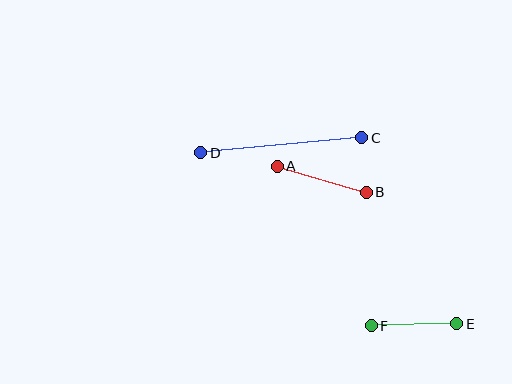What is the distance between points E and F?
The distance is approximately 85 pixels.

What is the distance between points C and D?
The distance is approximately 162 pixels.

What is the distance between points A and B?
The distance is approximately 92 pixels.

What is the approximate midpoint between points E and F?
The midpoint is at approximately (414, 325) pixels.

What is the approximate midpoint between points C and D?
The midpoint is at approximately (281, 145) pixels.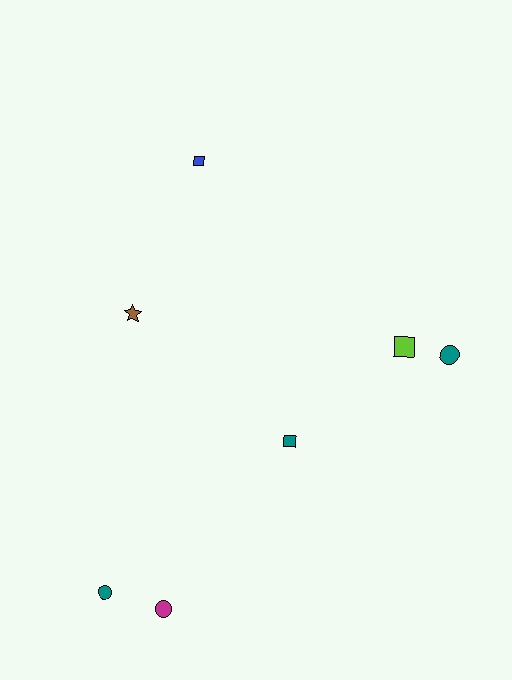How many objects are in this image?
There are 7 objects.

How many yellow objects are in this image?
There are no yellow objects.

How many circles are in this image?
There are 3 circles.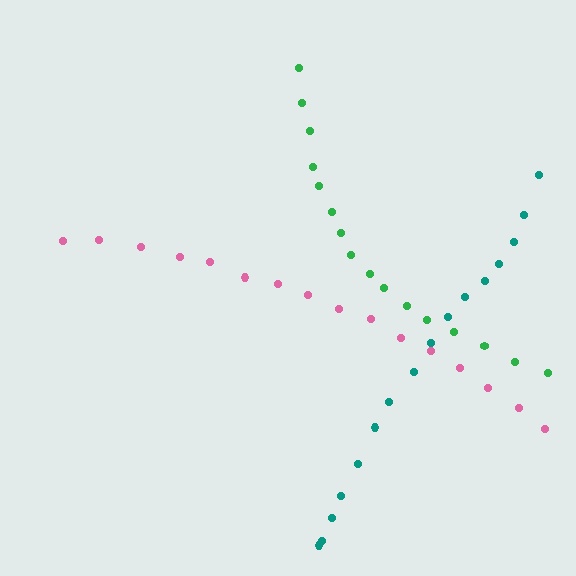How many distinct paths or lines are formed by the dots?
There are 3 distinct paths.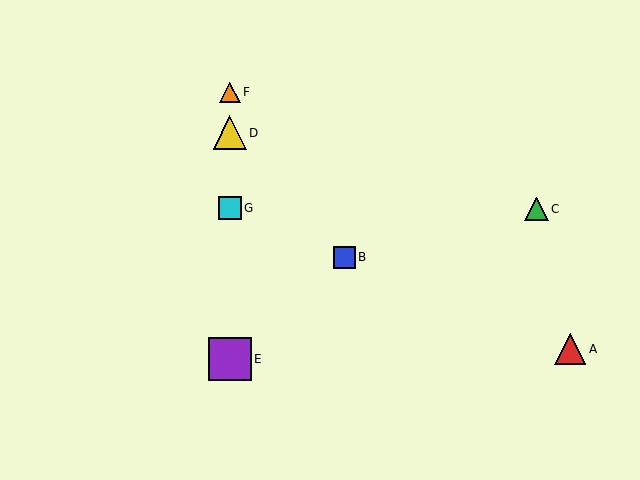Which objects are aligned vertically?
Objects D, E, F, G are aligned vertically.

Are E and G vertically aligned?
Yes, both are at x≈230.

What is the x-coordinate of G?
Object G is at x≈230.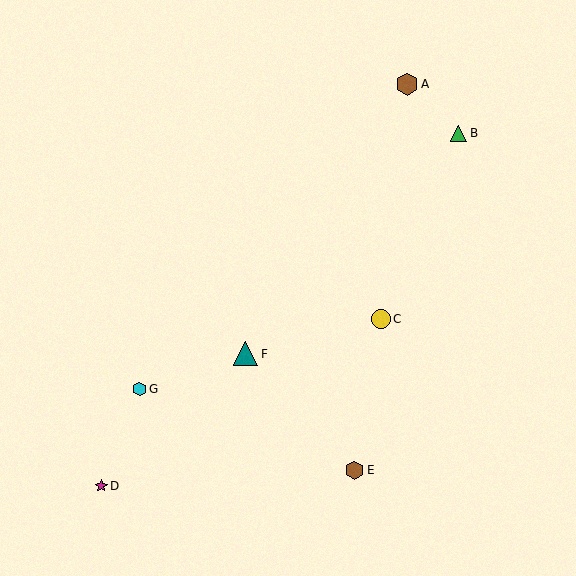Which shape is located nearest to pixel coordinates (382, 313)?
The yellow circle (labeled C) at (381, 319) is nearest to that location.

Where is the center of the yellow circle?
The center of the yellow circle is at (381, 319).